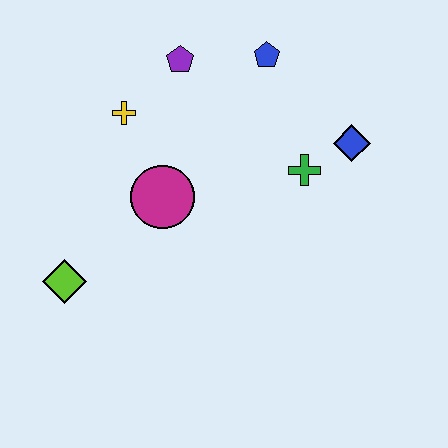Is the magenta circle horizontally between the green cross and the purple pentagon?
No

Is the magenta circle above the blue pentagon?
No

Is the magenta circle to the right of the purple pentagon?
No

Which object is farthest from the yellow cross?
The blue diamond is farthest from the yellow cross.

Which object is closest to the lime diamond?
The magenta circle is closest to the lime diamond.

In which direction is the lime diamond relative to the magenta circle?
The lime diamond is to the left of the magenta circle.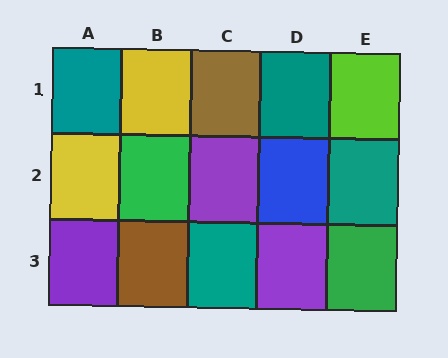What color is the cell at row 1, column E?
Lime.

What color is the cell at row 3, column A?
Purple.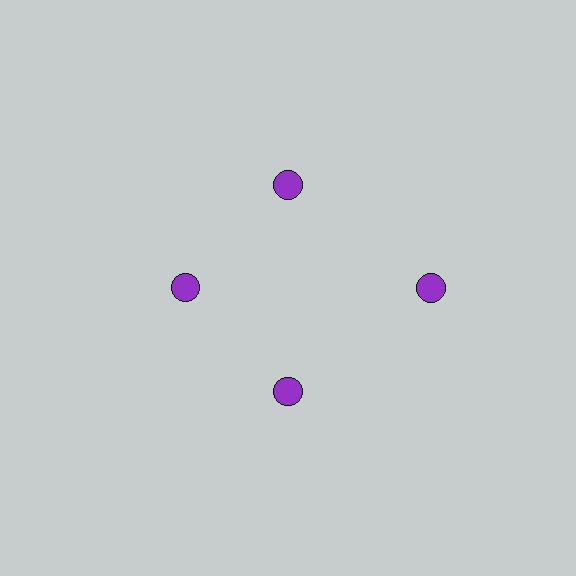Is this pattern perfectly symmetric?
No. The 4 purple circles are arranged in a ring, but one element near the 3 o'clock position is pushed outward from the center, breaking the 4-fold rotational symmetry.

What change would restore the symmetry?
The symmetry would be restored by moving it inward, back onto the ring so that all 4 circles sit at equal angles and equal distance from the center.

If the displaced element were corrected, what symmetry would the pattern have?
It would have 4-fold rotational symmetry — the pattern would map onto itself every 90 degrees.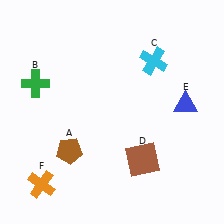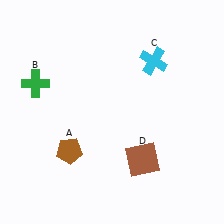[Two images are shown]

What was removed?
The orange cross (F), the blue triangle (E) were removed in Image 2.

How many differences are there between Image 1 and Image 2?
There are 2 differences between the two images.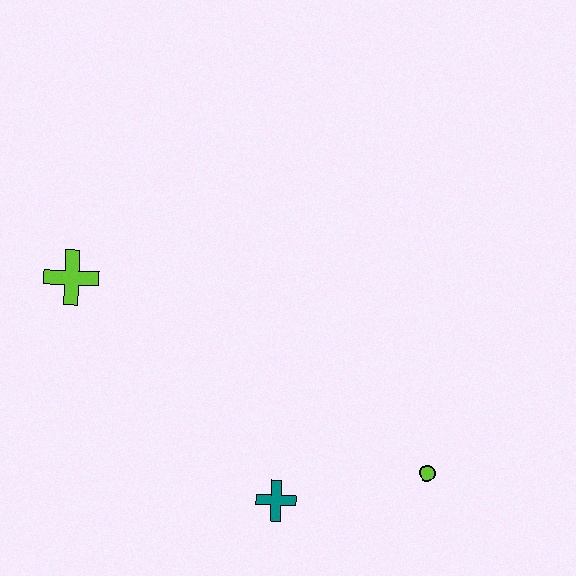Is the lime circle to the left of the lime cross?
No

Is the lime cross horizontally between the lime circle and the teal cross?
No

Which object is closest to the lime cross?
The teal cross is closest to the lime cross.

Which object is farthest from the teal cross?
The lime cross is farthest from the teal cross.